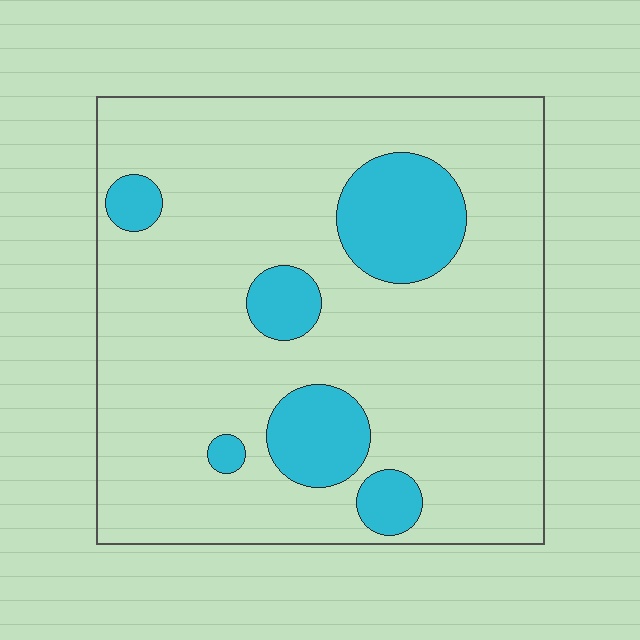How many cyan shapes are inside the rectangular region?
6.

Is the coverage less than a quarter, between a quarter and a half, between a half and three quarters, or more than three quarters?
Less than a quarter.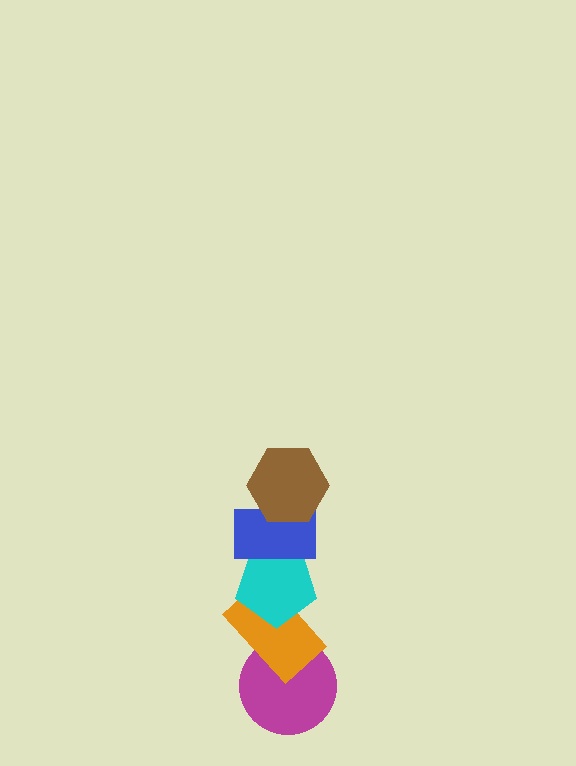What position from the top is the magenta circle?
The magenta circle is 5th from the top.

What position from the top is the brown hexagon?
The brown hexagon is 1st from the top.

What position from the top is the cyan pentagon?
The cyan pentagon is 3rd from the top.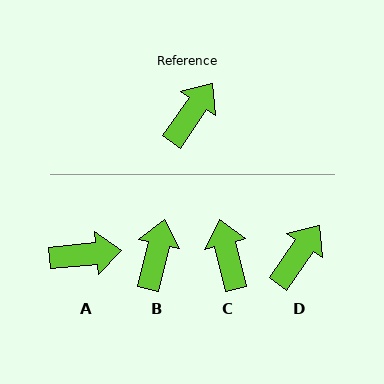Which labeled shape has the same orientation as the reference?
D.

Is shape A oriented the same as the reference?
No, it is off by about 49 degrees.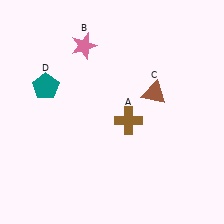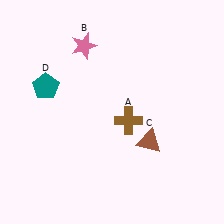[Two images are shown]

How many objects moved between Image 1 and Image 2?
1 object moved between the two images.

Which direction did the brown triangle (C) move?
The brown triangle (C) moved down.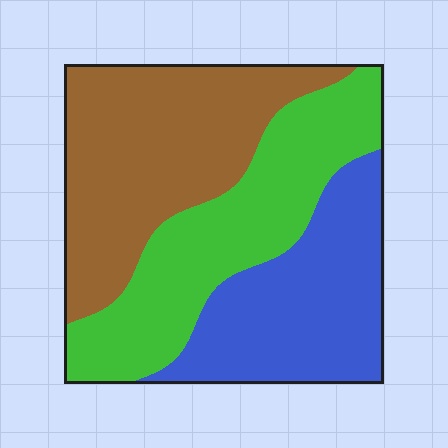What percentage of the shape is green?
Green covers 33% of the shape.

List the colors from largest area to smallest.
From largest to smallest: brown, green, blue.